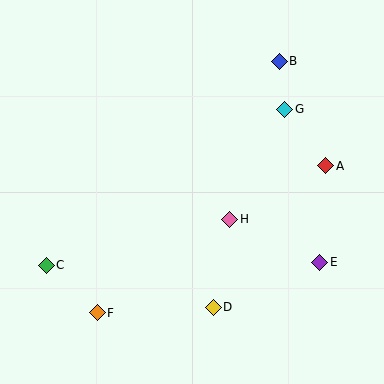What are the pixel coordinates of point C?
Point C is at (46, 265).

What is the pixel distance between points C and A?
The distance between C and A is 297 pixels.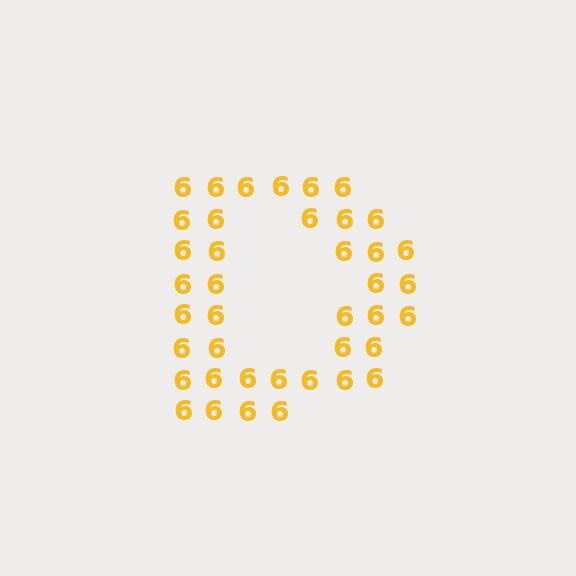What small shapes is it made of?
It is made of small digit 6's.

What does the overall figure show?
The overall figure shows the letter D.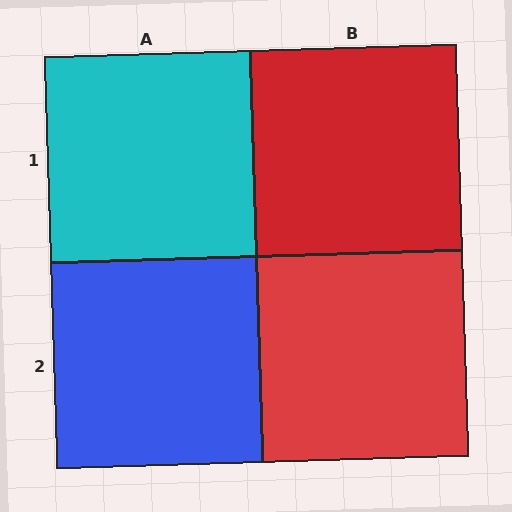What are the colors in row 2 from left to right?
Blue, red.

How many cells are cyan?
1 cell is cyan.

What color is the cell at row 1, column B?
Red.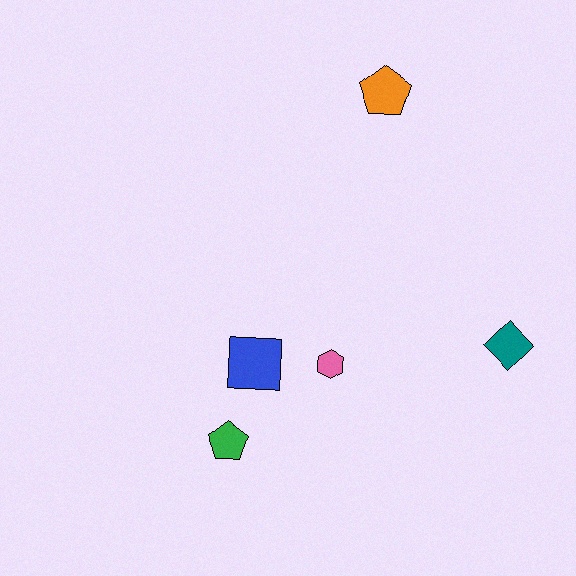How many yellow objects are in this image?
There are no yellow objects.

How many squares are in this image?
There is 1 square.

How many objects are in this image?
There are 5 objects.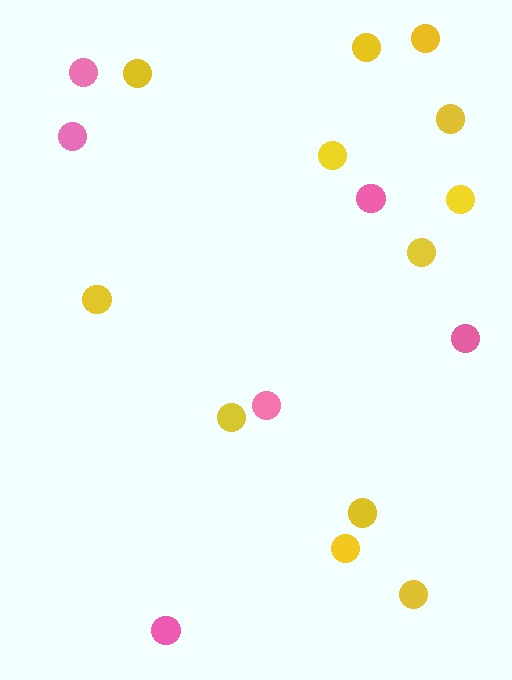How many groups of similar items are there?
There are 2 groups: one group of yellow circles (12) and one group of pink circles (6).